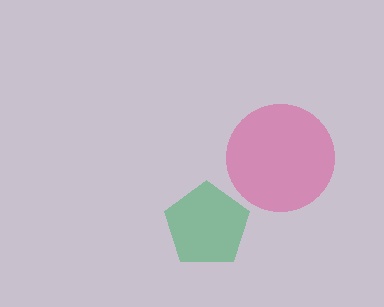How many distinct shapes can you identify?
There are 2 distinct shapes: a green pentagon, a pink circle.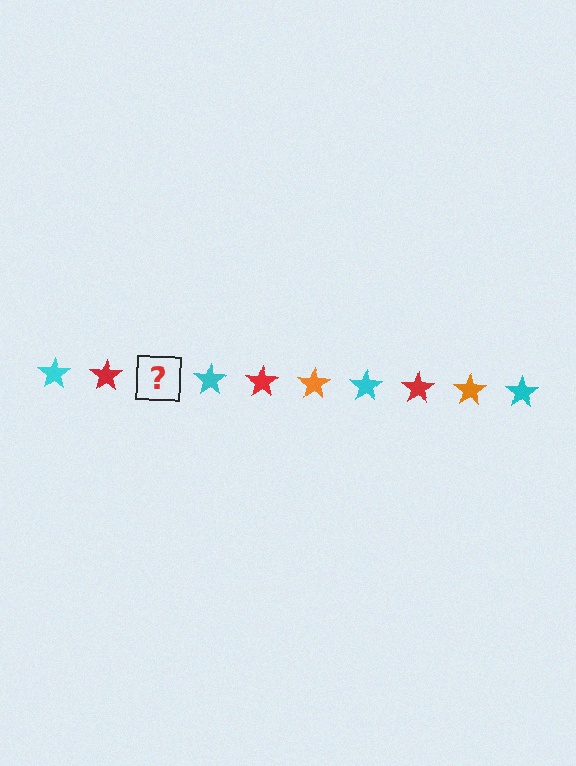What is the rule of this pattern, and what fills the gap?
The rule is that the pattern cycles through cyan, red, orange stars. The gap should be filled with an orange star.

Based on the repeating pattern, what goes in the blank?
The blank should be an orange star.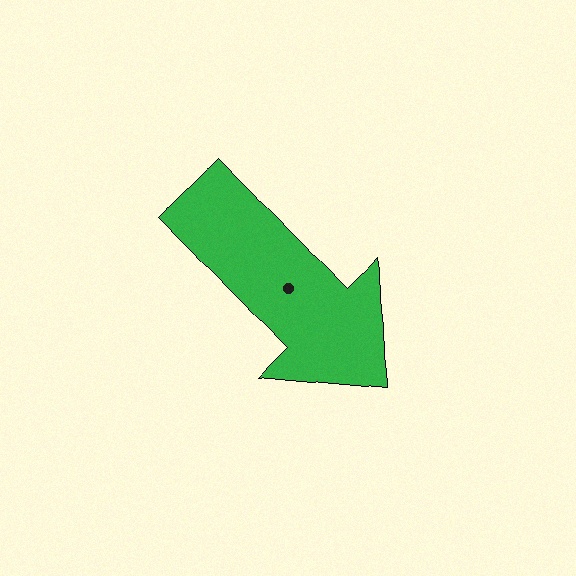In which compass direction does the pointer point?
Southeast.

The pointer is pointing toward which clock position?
Roughly 5 o'clock.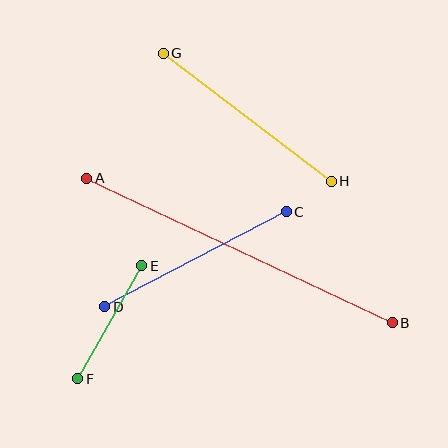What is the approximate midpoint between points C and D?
The midpoint is at approximately (196, 259) pixels.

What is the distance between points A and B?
The distance is approximately 338 pixels.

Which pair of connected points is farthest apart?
Points A and B are farthest apart.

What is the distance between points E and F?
The distance is approximately 130 pixels.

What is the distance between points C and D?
The distance is approximately 205 pixels.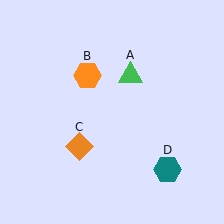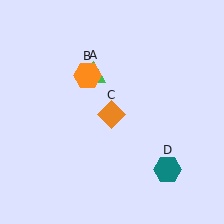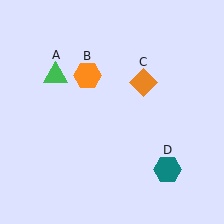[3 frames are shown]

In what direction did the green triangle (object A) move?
The green triangle (object A) moved left.